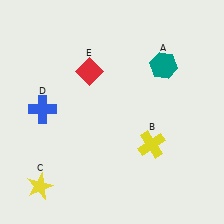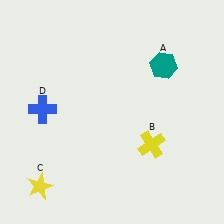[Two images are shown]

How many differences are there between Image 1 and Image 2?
There is 1 difference between the two images.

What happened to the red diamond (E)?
The red diamond (E) was removed in Image 2. It was in the top-left area of Image 1.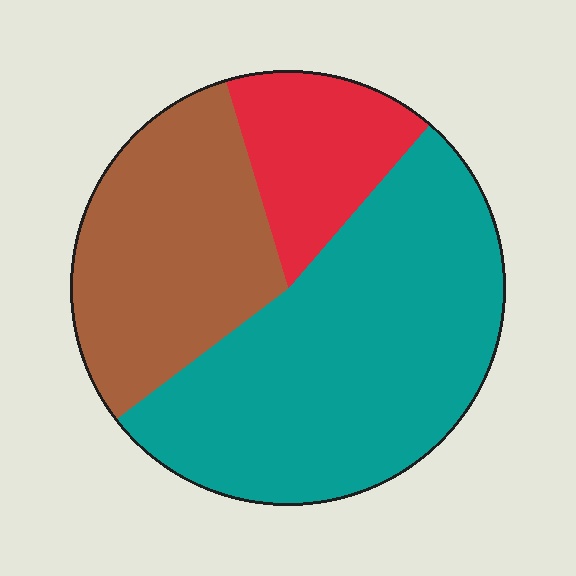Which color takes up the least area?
Red, at roughly 15%.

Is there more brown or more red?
Brown.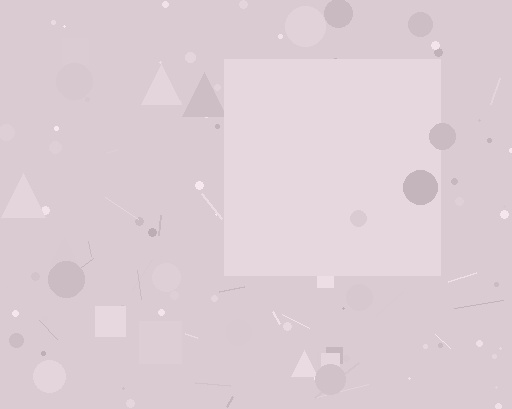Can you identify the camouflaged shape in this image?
The camouflaged shape is a square.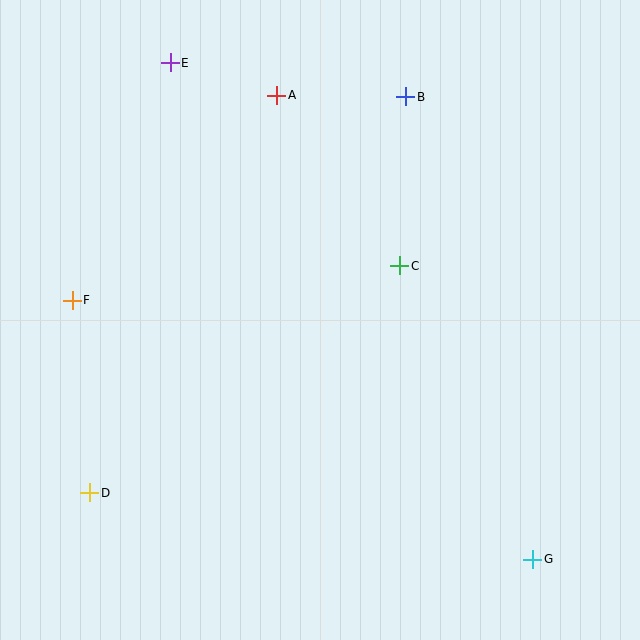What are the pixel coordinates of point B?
Point B is at (406, 97).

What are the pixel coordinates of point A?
Point A is at (277, 95).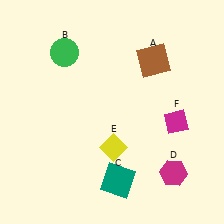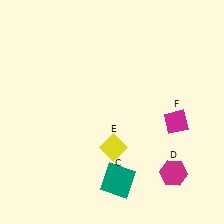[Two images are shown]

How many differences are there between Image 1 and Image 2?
There are 2 differences between the two images.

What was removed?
The brown square (A), the green circle (B) were removed in Image 2.